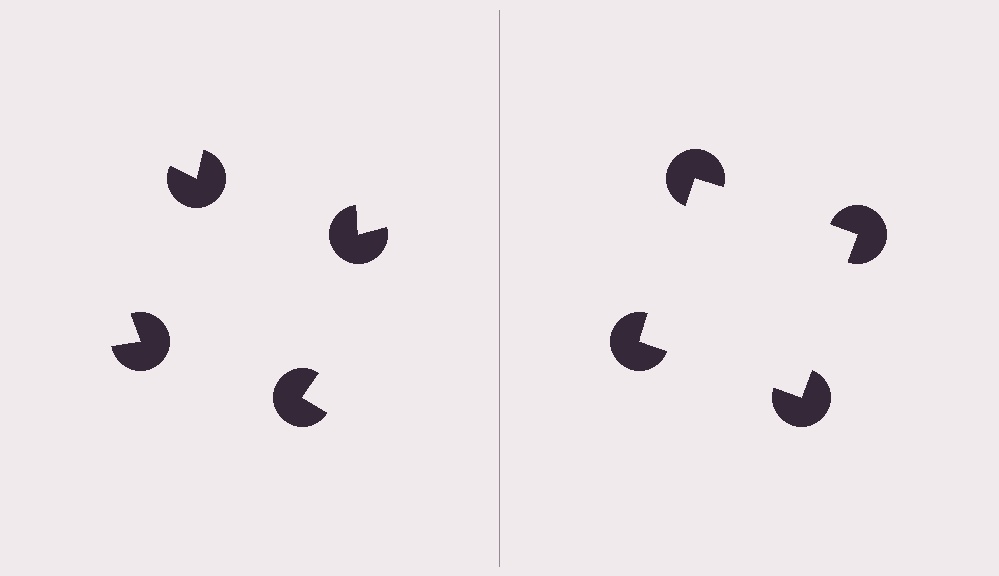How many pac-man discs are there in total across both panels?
8 — 4 on each side.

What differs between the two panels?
The pac-man discs are positioned identically on both sides; only the wedge orientations differ. On the right they align to a square; on the left they are misaligned.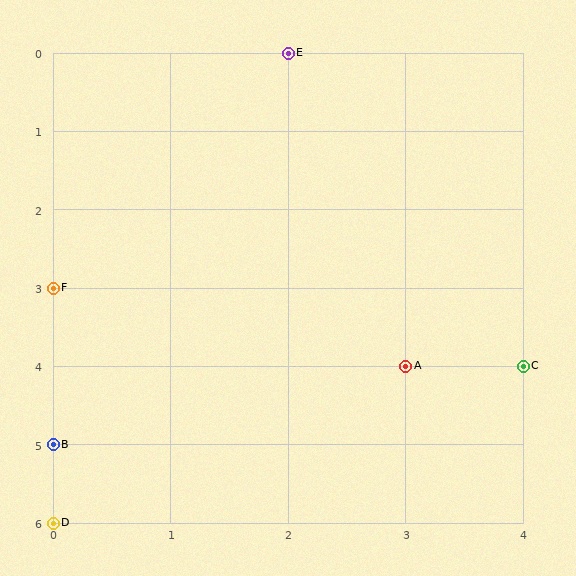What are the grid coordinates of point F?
Point F is at grid coordinates (0, 3).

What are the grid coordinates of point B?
Point B is at grid coordinates (0, 5).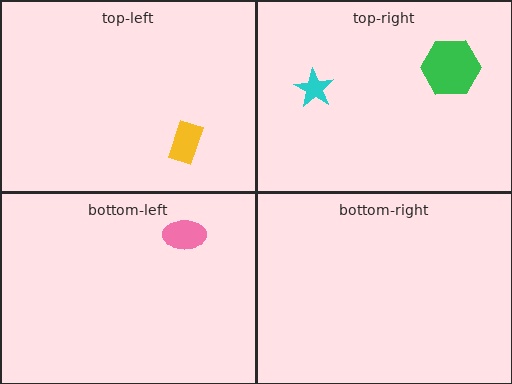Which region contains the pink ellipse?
The bottom-left region.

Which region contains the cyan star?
The top-right region.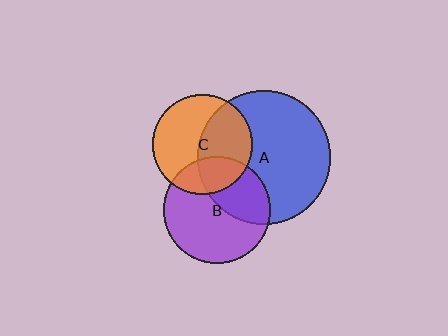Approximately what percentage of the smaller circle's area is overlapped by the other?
Approximately 45%.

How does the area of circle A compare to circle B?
Approximately 1.5 times.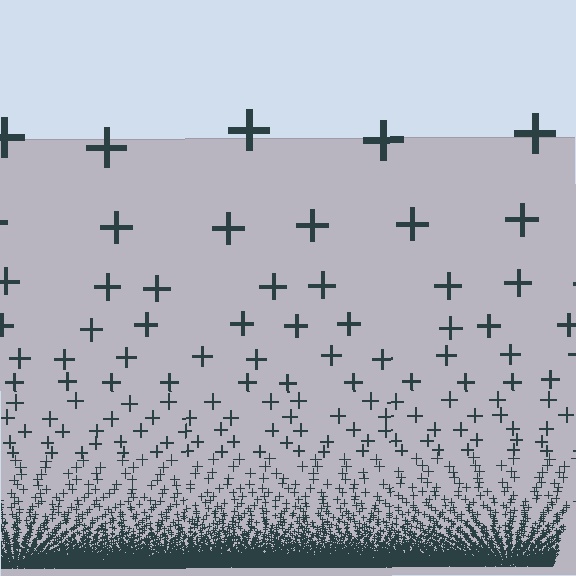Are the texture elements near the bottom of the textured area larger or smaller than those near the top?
Smaller. The gradient is inverted — elements near the bottom are smaller and denser.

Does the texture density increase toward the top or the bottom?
Density increases toward the bottom.